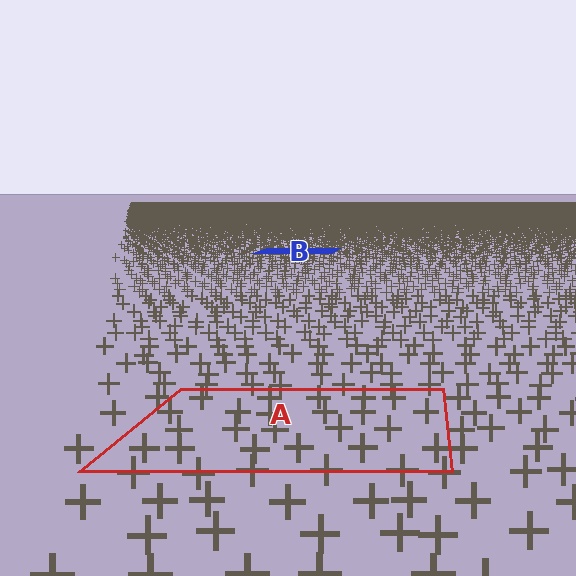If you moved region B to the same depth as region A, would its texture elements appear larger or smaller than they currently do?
They would appear larger. At a closer depth, the same texture elements are projected at a bigger on-screen size.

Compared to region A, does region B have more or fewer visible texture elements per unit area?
Region B has more texture elements per unit area — they are packed more densely because it is farther away.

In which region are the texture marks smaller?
The texture marks are smaller in region B, because it is farther away.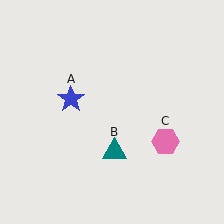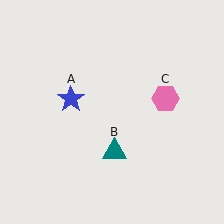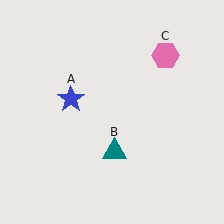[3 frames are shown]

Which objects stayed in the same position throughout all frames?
Blue star (object A) and teal triangle (object B) remained stationary.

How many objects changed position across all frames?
1 object changed position: pink hexagon (object C).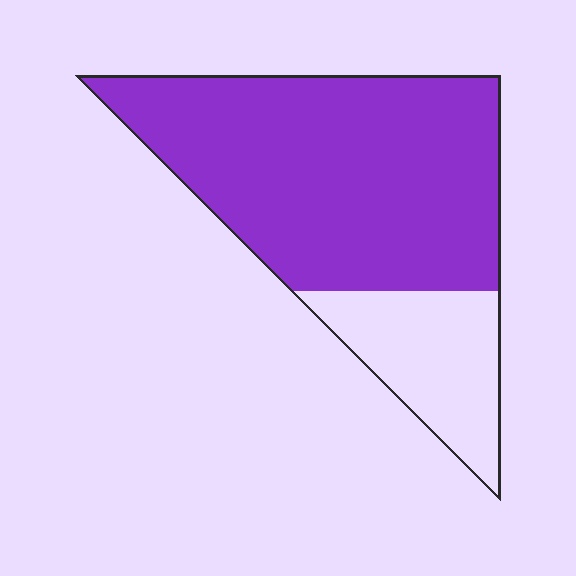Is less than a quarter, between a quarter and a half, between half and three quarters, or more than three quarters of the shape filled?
More than three quarters.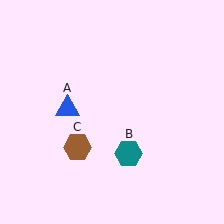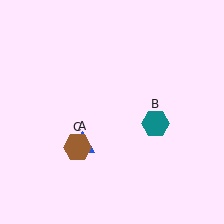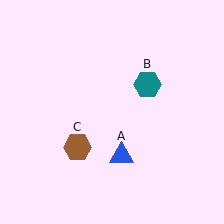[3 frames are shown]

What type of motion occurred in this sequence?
The blue triangle (object A), teal hexagon (object B) rotated counterclockwise around the center of the scene.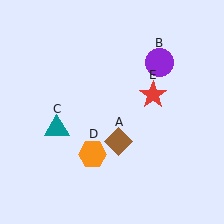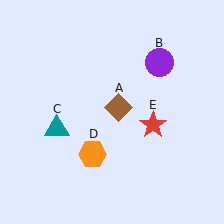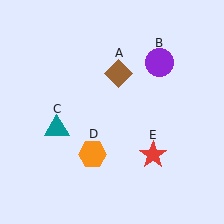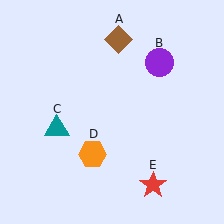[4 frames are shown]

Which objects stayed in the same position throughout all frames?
Purple circle (object B) and teal triangle (object C) and orange hexagon (object D) remained stationary.